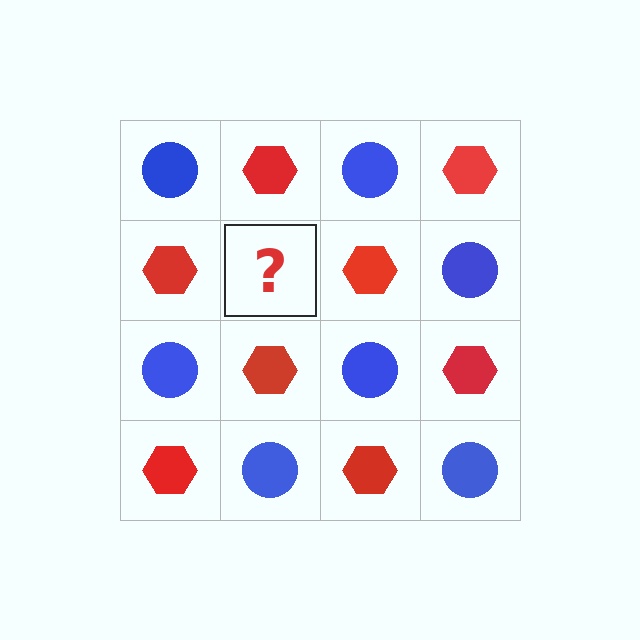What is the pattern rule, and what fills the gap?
The rule is that it alternates blue circle and red hexagon in a checkerboard pattern. The gap should be filled with a blue circle.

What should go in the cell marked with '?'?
The missing cell should contain a blue circle.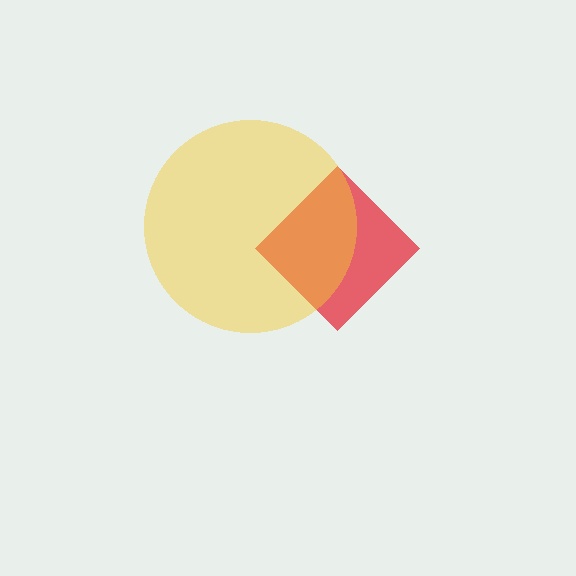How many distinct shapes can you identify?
There are 2 distinct shapes: a red diamond, a yellow circle.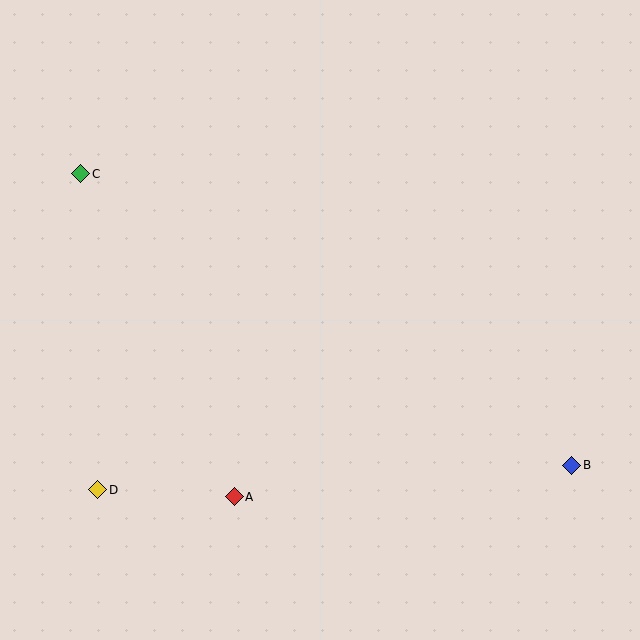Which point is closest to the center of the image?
Point A at (234, 497) is closest to the center.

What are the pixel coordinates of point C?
Point C is at (81, 174).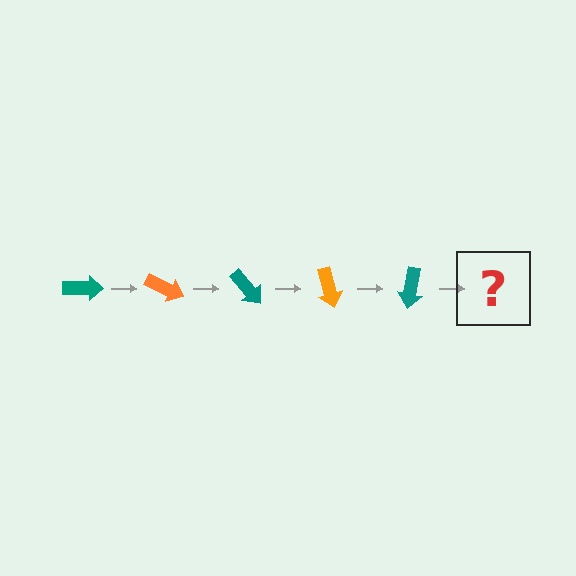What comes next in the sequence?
The next element should be an orange arrow, rotated 125 degrees from the start.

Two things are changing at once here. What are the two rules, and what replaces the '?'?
The two rules are that it rotates 25 degrees each step and the color cycles through teal and orange. The '?' should be an orange arrow, rotated 125 degrees from the start.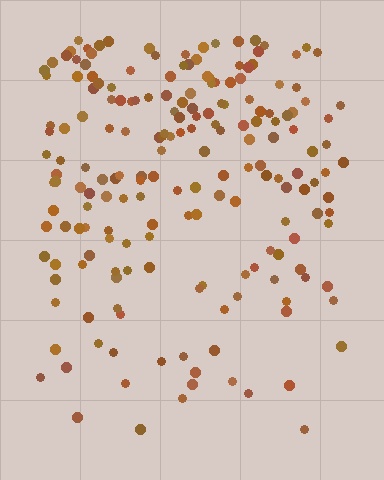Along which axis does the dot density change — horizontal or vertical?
Vertical.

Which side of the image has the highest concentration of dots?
The top.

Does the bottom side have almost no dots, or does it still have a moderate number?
Still a moderate number, just noticeably fewer than the top.